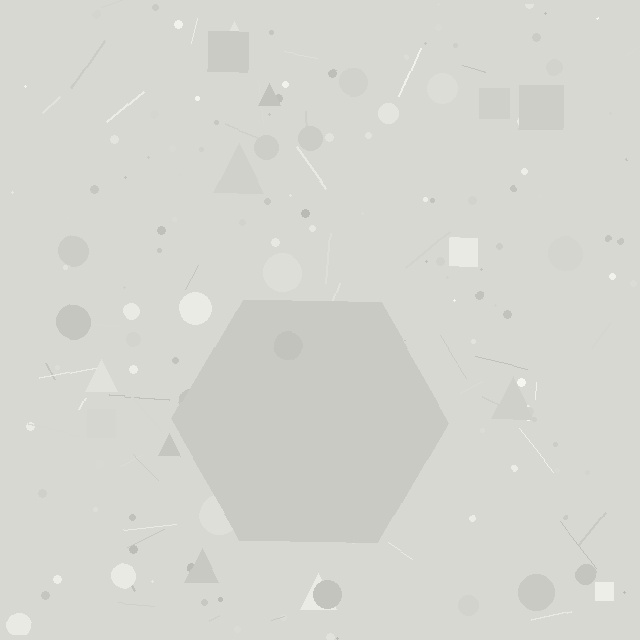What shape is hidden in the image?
A hexagon is hidden in the image.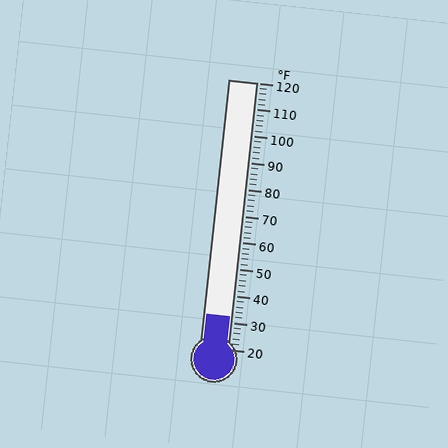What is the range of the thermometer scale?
The thermometer scale ranges from 20°F to 120°F.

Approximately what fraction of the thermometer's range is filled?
The thermometer is filled to approximately 10% of its range.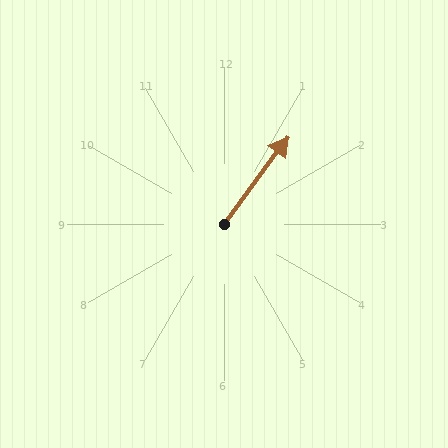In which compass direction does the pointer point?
Northeast.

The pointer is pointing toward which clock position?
Roughly 1 o'clock.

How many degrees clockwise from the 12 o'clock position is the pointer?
Approximately 36 degrees.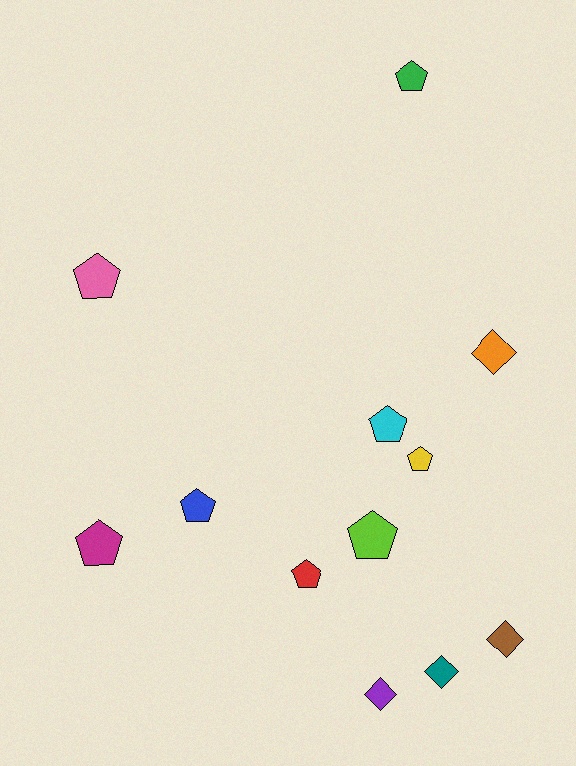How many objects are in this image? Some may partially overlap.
There are 12 objects.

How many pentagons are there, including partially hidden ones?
There are 8 pentagons.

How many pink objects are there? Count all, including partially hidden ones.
There is 1 pink object.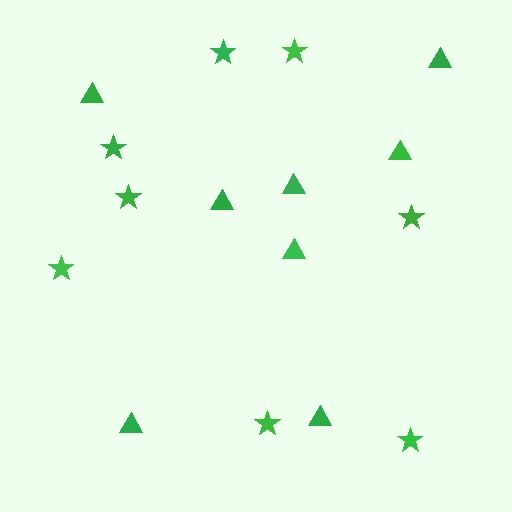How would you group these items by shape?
There are 2 groups: one group of triangles (8) and one group of stars (8).